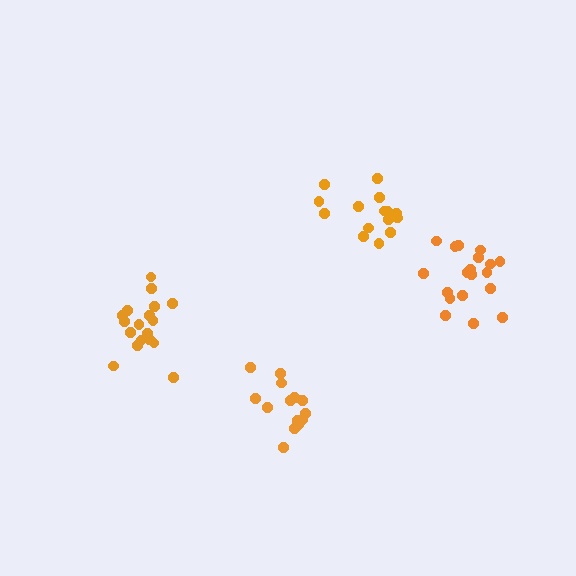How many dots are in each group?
Group 1: 18 dots, Group 2: 19 dots, Group 3: 15 dots, Group 4: 14 dots (66 total).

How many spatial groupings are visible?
There are 4 spatial groupings.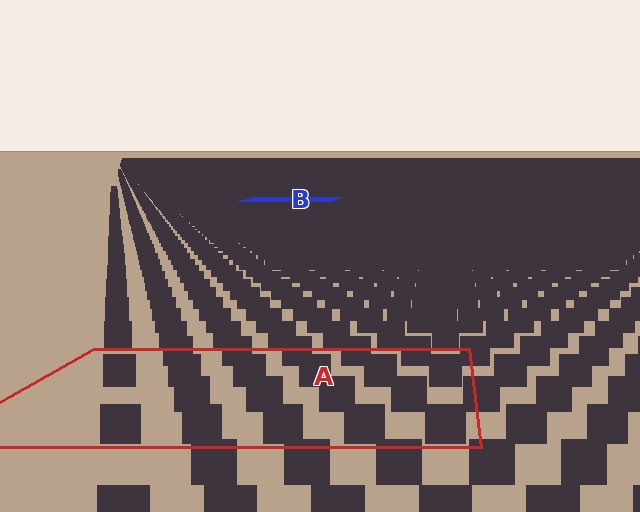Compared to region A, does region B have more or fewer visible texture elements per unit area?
Region B has more texture elements per unit area — they are packed more densely because it is farther away.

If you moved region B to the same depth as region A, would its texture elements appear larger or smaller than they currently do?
They would appear larger. At a closer depth, the same texture elements are projected at a bigger on-screen size.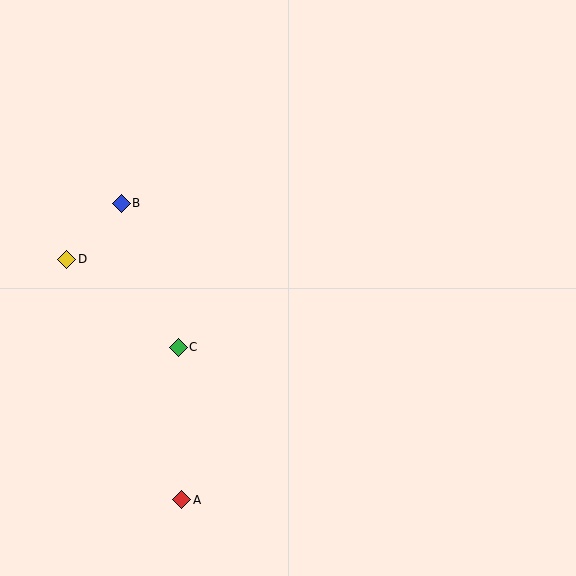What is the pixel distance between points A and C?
The distance between A and C is 152 pixels.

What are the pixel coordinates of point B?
Point B is at (121, 203).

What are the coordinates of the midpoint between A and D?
The midpoint between A and D is at (124, 380).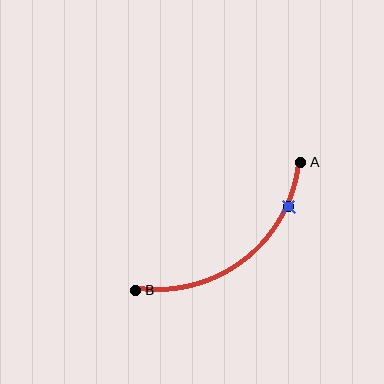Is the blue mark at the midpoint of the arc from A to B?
No. The blue mark lies on the arc but is closer to endpoint A. The arc midpoint would be at the point on the curve equidistant along the arc from both A and B.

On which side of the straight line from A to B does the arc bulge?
The arc bulges below and to the right of the straight line connecting A and B.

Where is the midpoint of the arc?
The arc midpoint is the point on the curve farthest from the straight line joining A and B. It sits below and to the right of that line.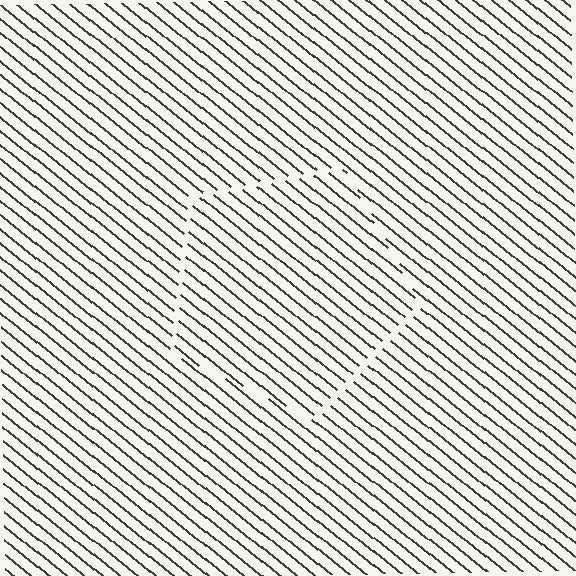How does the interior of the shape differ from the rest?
The interior of the shape contains the same grating, shifted by half a period — the contour is defined by the phase discontinuity where line-ends from the inner and outer gratings abut.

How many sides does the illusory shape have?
5 sides — the line-ends trace a pentagon.